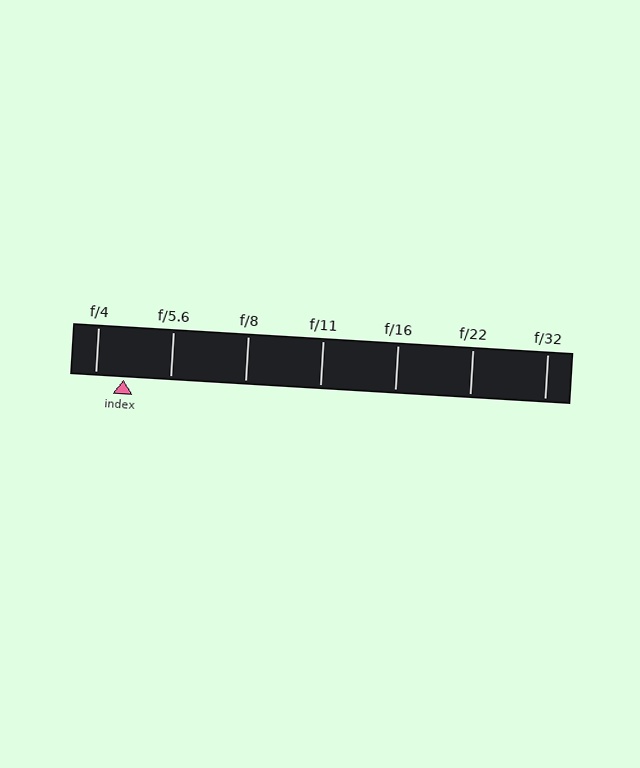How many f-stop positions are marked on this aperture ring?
There are 7 f-stop positions marked.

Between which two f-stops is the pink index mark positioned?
The index mark is between f/4 and f/5.6.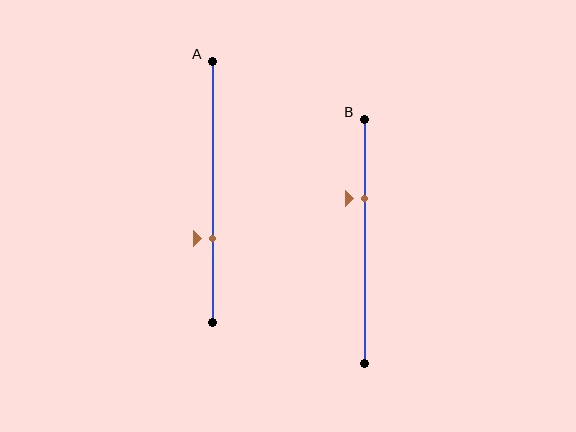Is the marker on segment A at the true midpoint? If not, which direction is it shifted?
No, the marker on segment A is shifted downward by about 18% of the segment length.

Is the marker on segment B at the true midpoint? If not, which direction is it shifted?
No, the marker on segment B is shifted upward by about 17% of the segment length.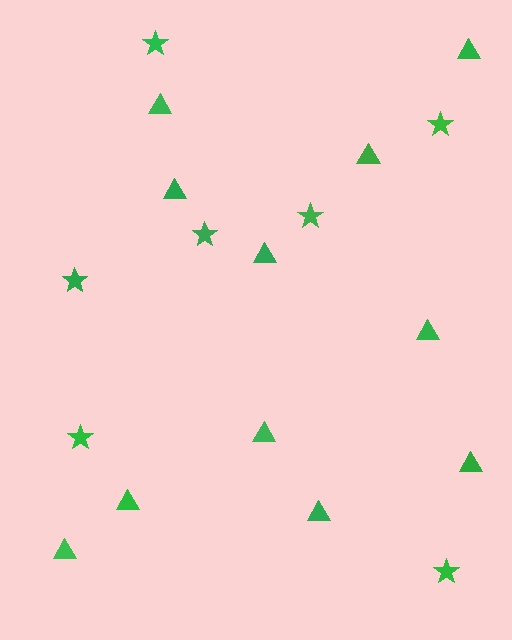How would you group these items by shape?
There are 2 groups: one group of triangles (11) and one group of stars (7).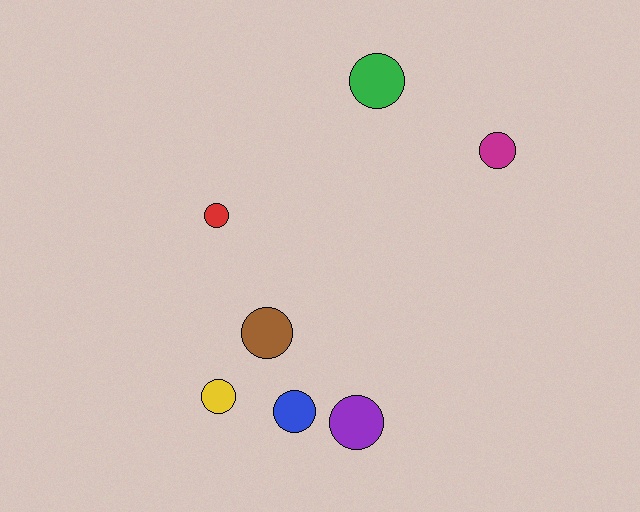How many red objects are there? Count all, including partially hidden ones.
There is 1 red object.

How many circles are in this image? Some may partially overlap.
There are 7 circles.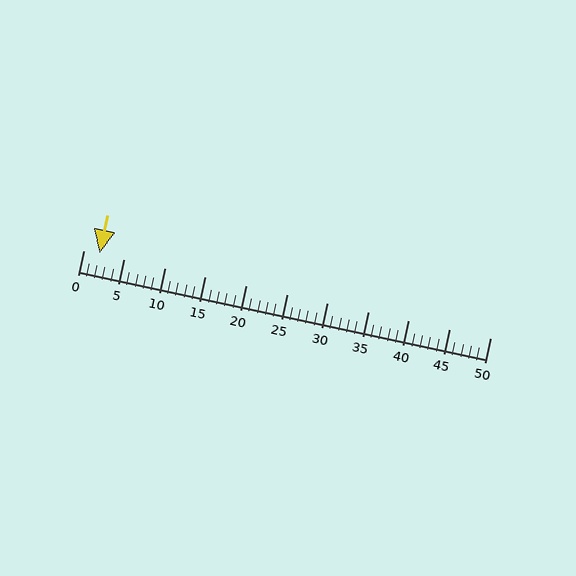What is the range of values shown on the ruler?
The ruler shows values from 0 to 50.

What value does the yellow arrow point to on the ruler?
The yellow arrow points to approximately 2.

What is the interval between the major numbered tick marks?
The major tick marks are spaced 5 units apart.